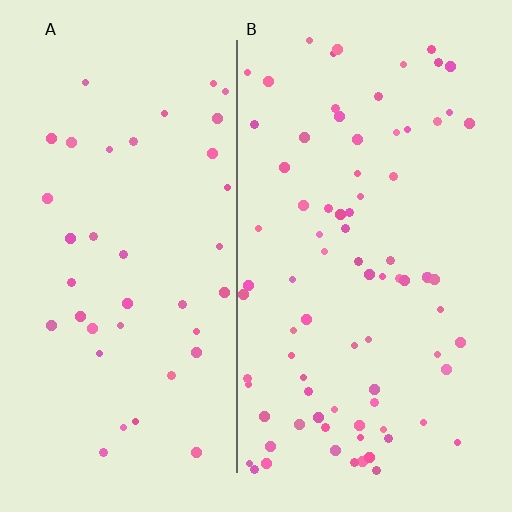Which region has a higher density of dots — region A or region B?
B (the right).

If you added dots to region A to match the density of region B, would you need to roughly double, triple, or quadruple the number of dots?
Approximately double.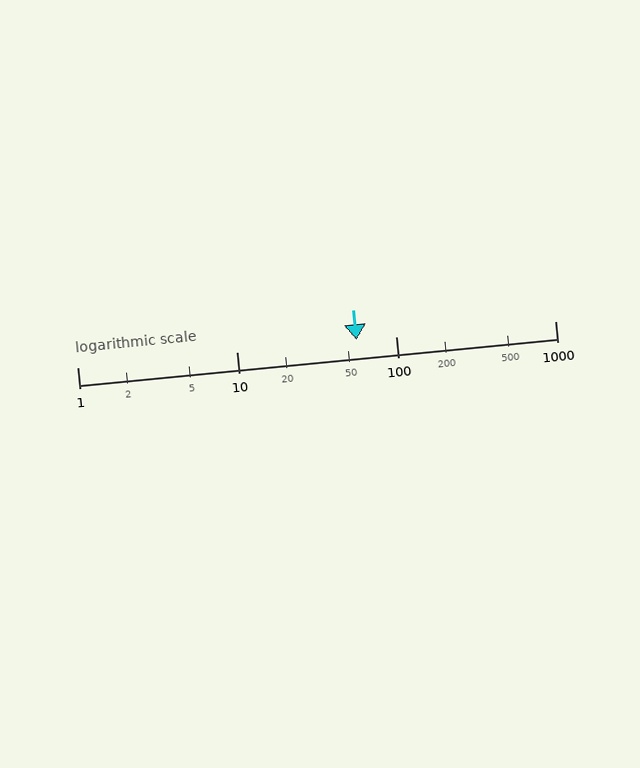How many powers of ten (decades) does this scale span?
The scale spans 3 decades, from 1 to 1000.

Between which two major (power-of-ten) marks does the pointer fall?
The pointer is between 10 and 100.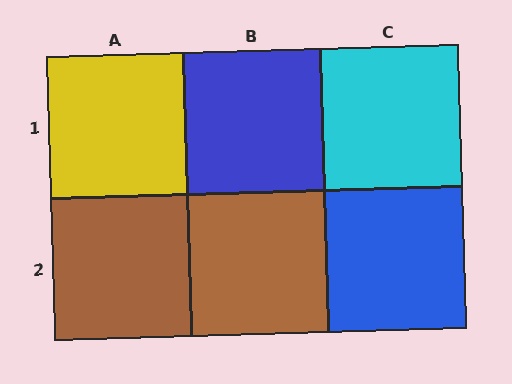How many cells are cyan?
1 cell is cyan.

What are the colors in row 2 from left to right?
Brown, brown, blue.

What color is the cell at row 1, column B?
Blue.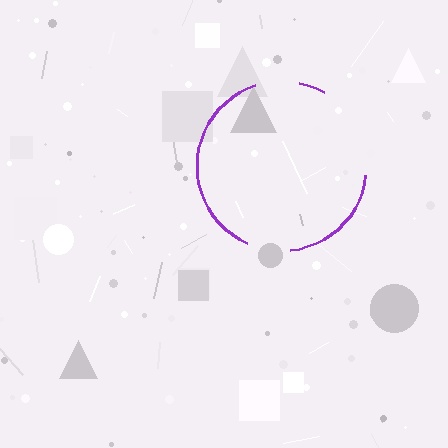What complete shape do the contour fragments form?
The contour fragments form a circle.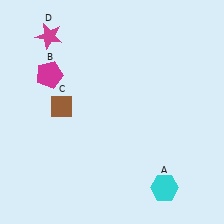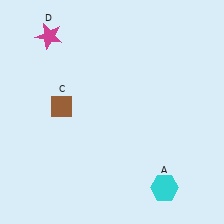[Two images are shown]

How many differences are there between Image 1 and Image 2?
There is 1 difference between the two images.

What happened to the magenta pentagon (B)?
The magenta pentagon (B) was removed in Image 2. It was in the top-left area of Image 1.